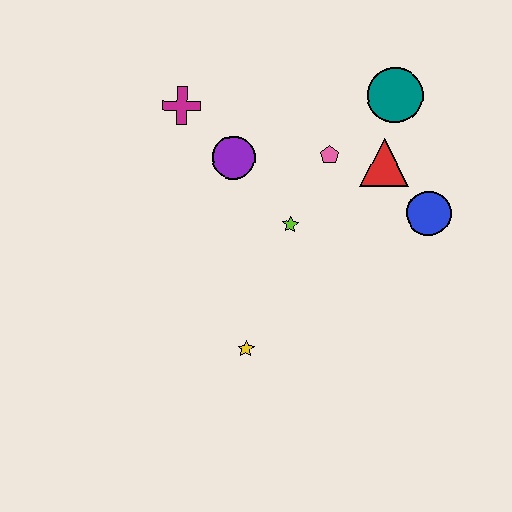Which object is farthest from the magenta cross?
The blue circle is farthest from the magenta cross.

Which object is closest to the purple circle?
The magenta cross is closest to the purple circle.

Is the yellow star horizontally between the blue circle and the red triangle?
No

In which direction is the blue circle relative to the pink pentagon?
The blue circle is to the right of the pink pentagon.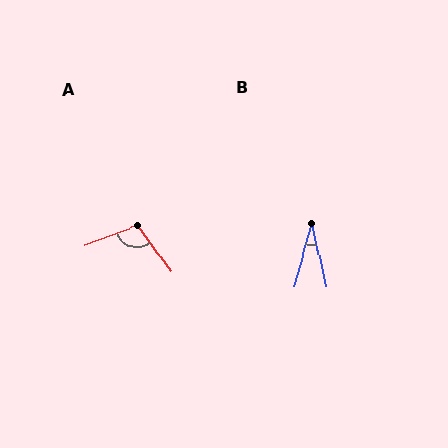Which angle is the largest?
A, at approximately 105 degrees.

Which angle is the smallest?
B, at approximately 28 degrees.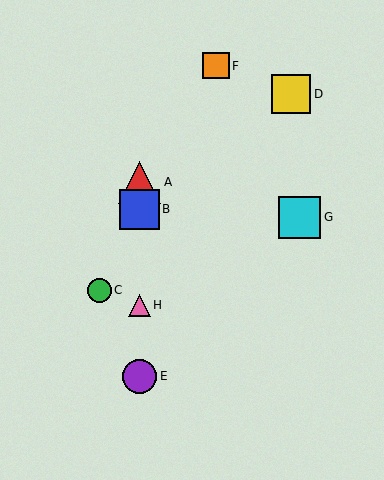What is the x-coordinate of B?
Object B is at x≈139.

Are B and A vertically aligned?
Yes, both are at x≈139.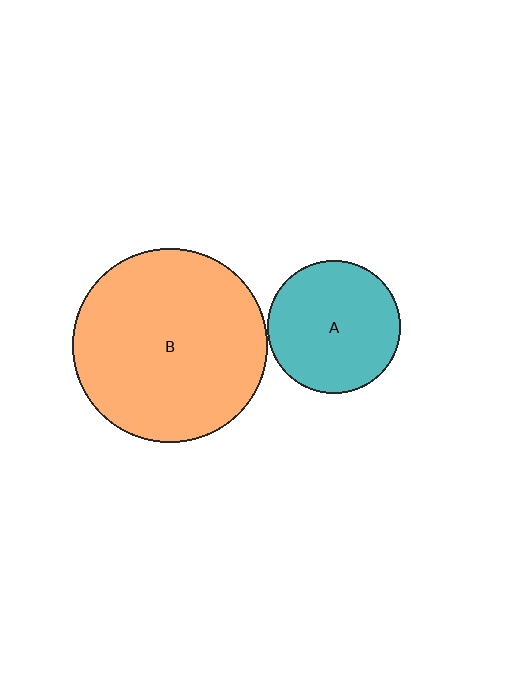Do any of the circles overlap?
No, none of the circles overlap.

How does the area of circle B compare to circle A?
Approximately 2.1 times.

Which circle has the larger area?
Circle B (orange).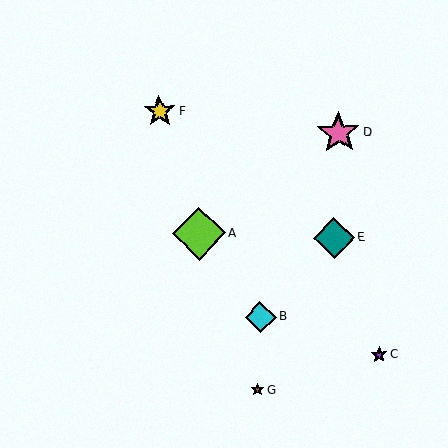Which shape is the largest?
The lime diamond (labeled A) is the largest.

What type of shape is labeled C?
Shape C is a purple star.